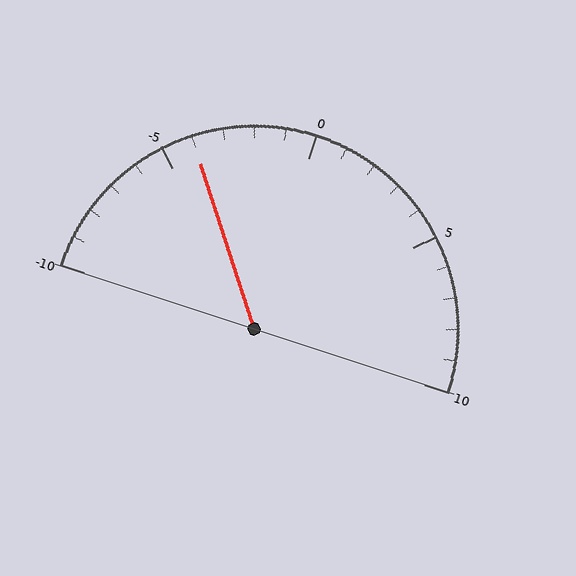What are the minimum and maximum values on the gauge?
The gauge ranges from -10 to 10.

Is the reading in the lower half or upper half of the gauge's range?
The reading is in the lower half of the range (-10 to 10).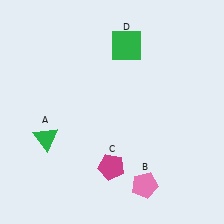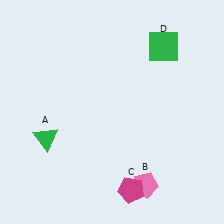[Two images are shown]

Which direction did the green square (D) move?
The green square (D) moved right.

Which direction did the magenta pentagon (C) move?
The magenta pentagon (C) moved down.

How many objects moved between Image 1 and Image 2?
2 objects moved between the two images.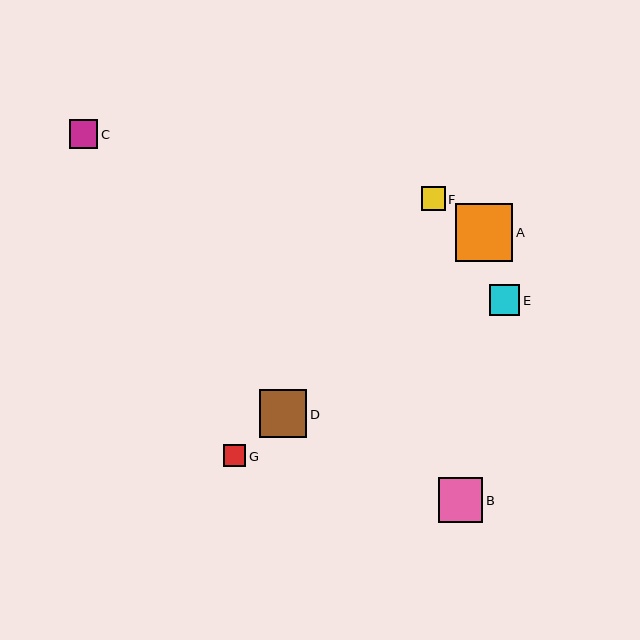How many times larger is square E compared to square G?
Square E is approximately 1.4 times the size of square G.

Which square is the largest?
Square A is the largest with a size of approximately 57 pixels.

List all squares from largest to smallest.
From largest to smallest: A, D, B, E, C, F, G.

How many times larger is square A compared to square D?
Square A is approximately 1.2 times the size of square D.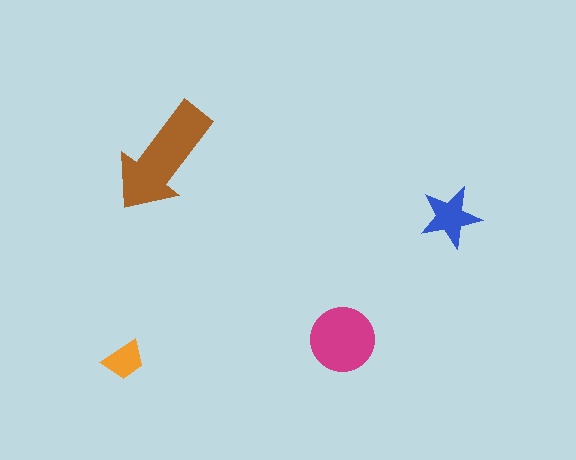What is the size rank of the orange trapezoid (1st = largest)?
4th.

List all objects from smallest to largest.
The orange trapezoid, the blue star, the magenta circle, the brown arrow.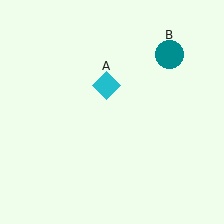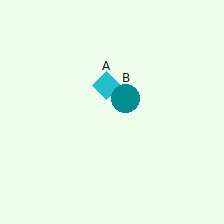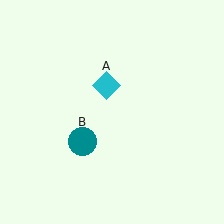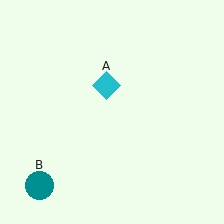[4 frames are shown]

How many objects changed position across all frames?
1 object changed position: teal circle (object B).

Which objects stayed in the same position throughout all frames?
Cyan diamond (object A) remained stationary.